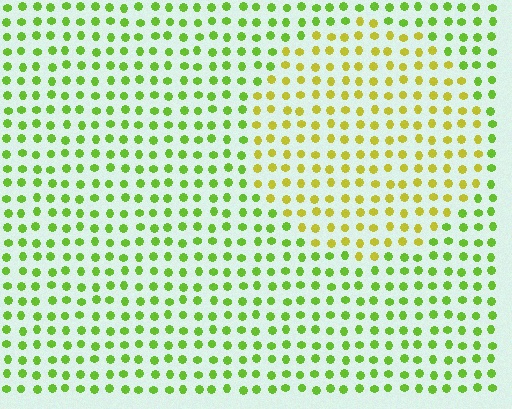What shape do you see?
I see a circle.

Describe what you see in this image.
The image is filled with small lime elements in a uniform arrangement. A circle-shaped region is visible where the elements are tinted to a slightly different hue, forming a subtle color boundary.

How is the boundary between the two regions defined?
The boundary is defined purely by a slight shift in hue (about 36 degrees). Spacing, size, and orientation are identical on both sides.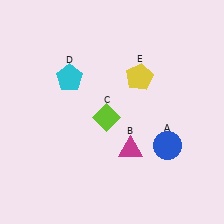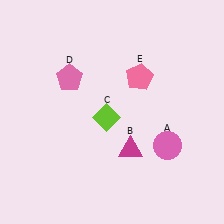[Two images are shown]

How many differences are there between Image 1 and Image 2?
There are 3 differences between the two images.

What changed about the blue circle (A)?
In Image 1, A is blue. In Image 2, it changed to pink.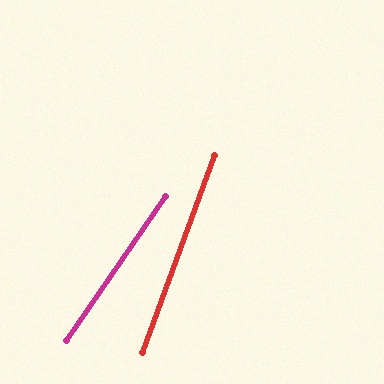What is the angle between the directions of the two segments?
Approximately 14 degrees.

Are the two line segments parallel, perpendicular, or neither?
Neither parallel nor perpendicular — they differ by about 14°.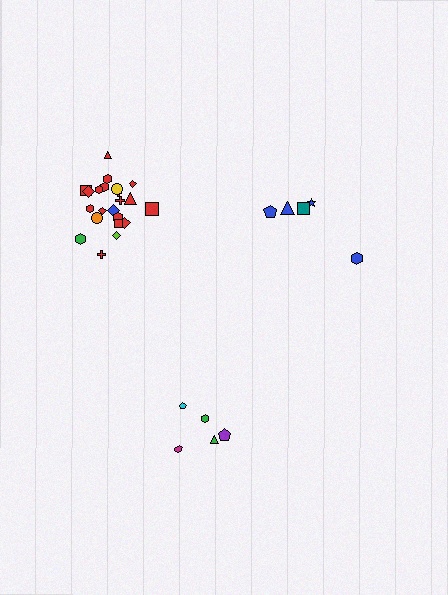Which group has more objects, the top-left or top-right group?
The top-left group.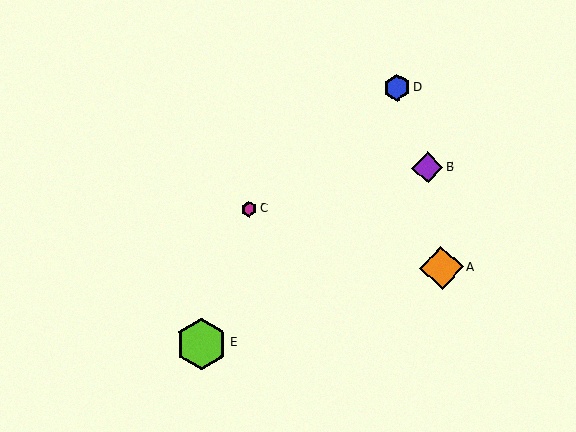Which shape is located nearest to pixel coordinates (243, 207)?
The magenta hexagon (labeled C) at (249, 209) is nearest to that location.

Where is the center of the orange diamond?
The center of the orange diamond is at (442, 268).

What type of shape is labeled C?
Shape C is a magenta hexagon.